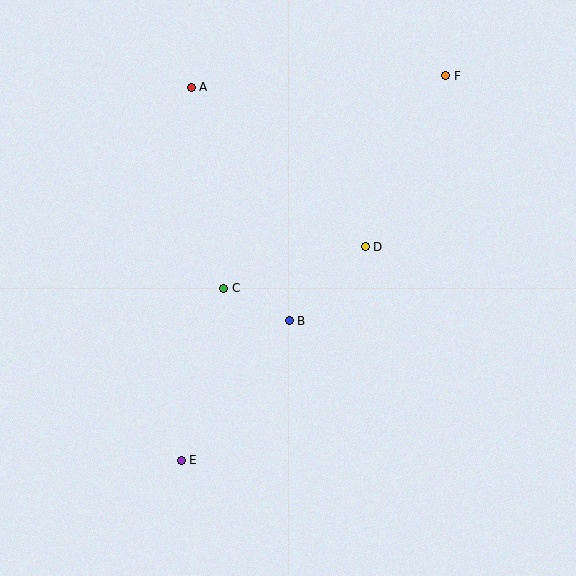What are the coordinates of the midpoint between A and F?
The midpoint between A and F is at (318, 81).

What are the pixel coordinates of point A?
Point A is at (191, 87).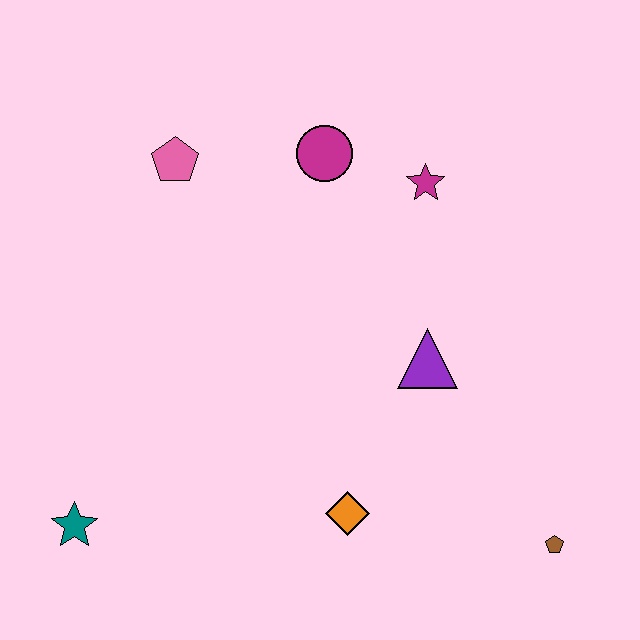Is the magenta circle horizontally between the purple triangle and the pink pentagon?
Yes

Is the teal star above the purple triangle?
No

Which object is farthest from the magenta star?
The teal star is farthest from the magenta star.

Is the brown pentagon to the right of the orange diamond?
Yes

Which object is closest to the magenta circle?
The magenta star is closest to the magenta circle.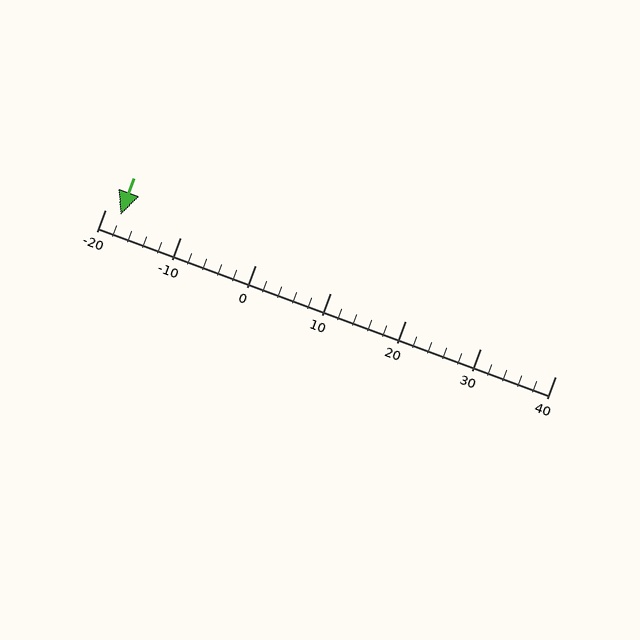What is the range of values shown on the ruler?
The ruler shows values from -20 to 40.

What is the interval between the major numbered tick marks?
The major tick marks are spaced 10 units apart.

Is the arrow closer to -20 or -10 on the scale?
The arrow is closer to -20.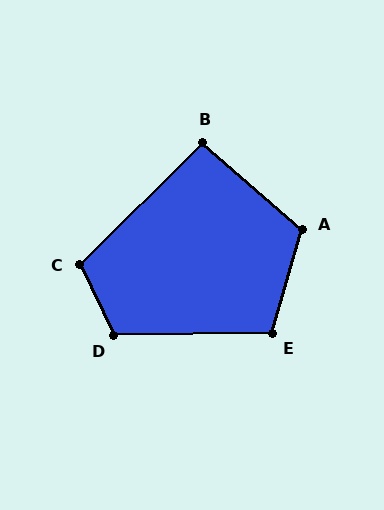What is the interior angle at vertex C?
Approximately 109 degrees (obtuse).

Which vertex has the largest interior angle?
A, at approximately 116 degrees.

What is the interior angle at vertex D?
Approximately 115 degrees (obtuse).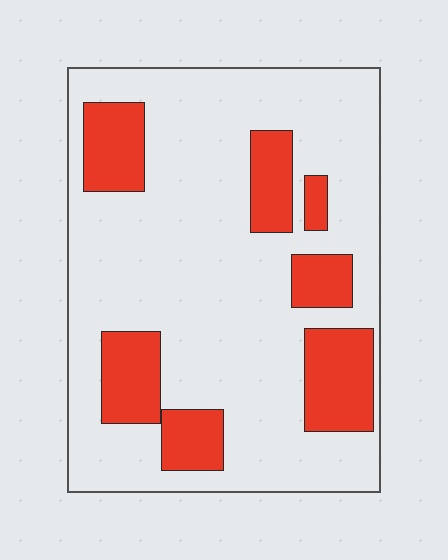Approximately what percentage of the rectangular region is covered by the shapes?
Approximately 25%.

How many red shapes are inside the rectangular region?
7.